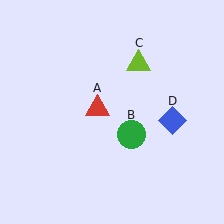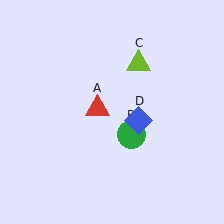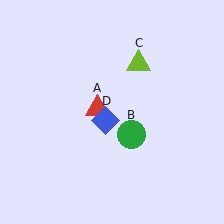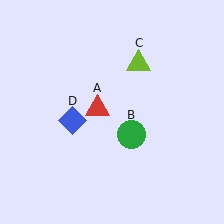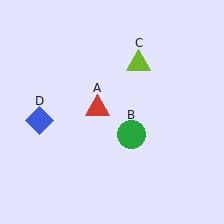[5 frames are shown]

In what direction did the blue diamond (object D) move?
The blue diamond (object D) moved left.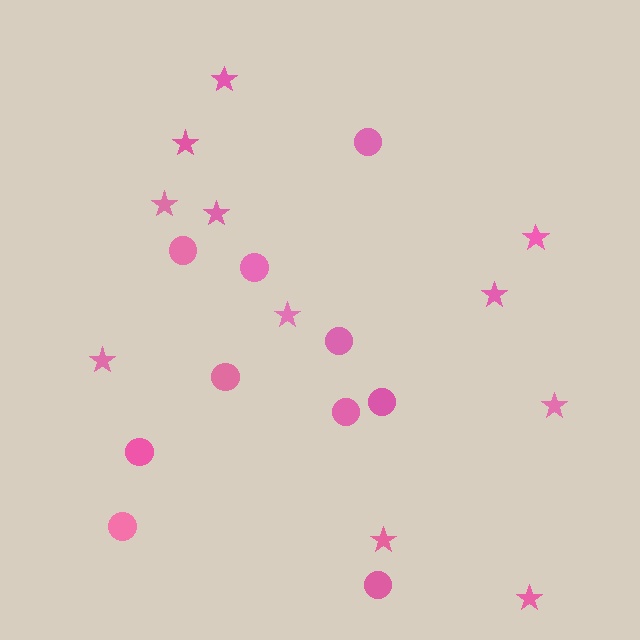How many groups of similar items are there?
There are 2 groups: one group of circles (10) and one group of stars (11).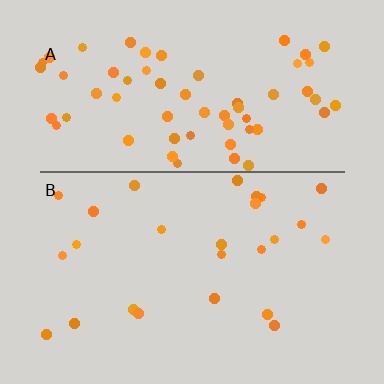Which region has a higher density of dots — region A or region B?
A (the top).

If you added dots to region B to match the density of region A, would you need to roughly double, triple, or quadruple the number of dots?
Approximately triple.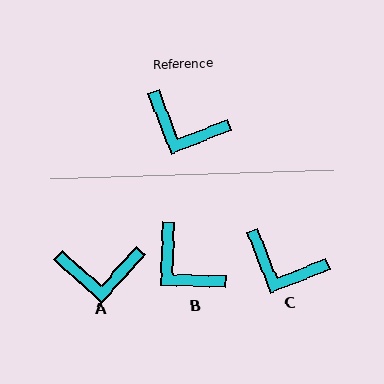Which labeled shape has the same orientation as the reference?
C.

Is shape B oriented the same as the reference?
No, it is off by about 23 degrees.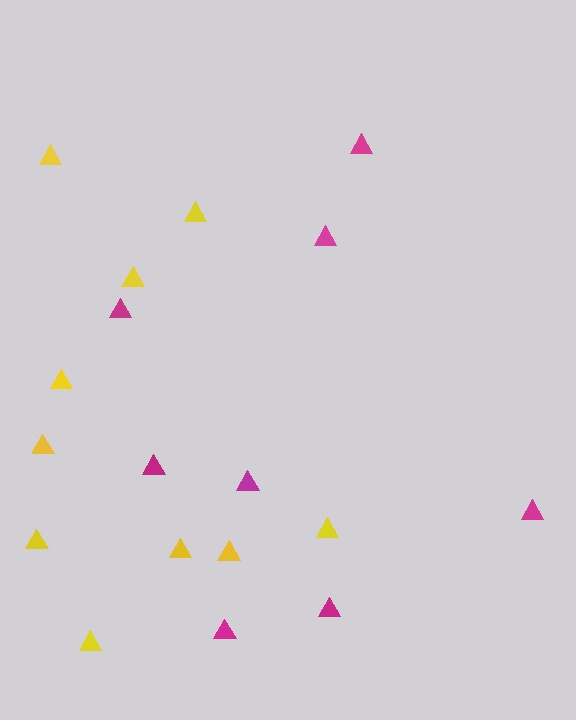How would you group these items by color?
There are 2 groups: one group of magenta triangles (8) and one group of yellow triangles (10).